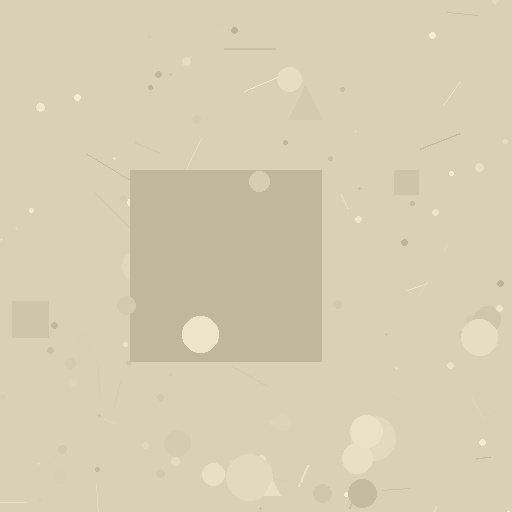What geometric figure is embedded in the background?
A square is embedded in the background.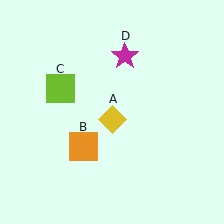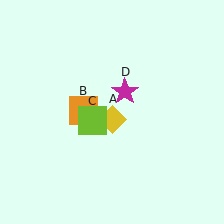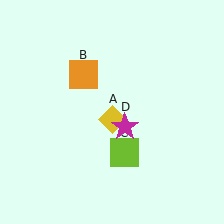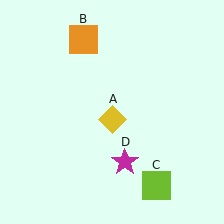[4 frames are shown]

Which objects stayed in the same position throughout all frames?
Yellow diamond (object A) remained stationary.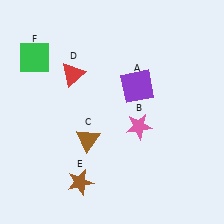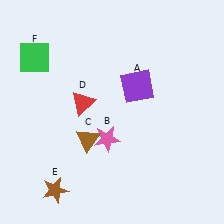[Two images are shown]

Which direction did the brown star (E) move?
The brown star (E) moved left.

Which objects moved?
The objects that moved are: the pink star (B), the red triangle (D), the brown star (E).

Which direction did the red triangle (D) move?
The red triangle (D) moved down.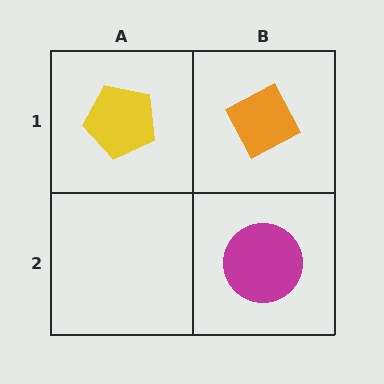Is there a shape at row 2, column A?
No, that cell is empty.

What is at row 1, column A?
A yellow pentagon.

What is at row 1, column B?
An orange diamond.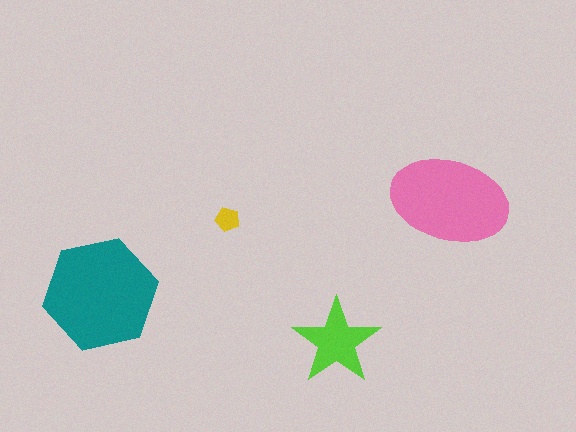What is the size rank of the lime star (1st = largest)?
3rd.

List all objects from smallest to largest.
The yellow pentagon, the lime star, the pink ellipse, the teal hexagon.